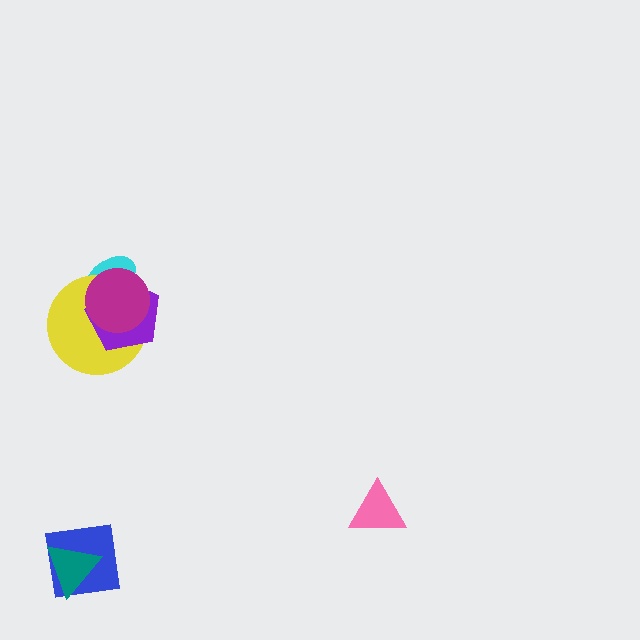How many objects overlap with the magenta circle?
3 objects overlap with the magenta circle.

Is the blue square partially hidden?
Yes, it is partially covered by another shape.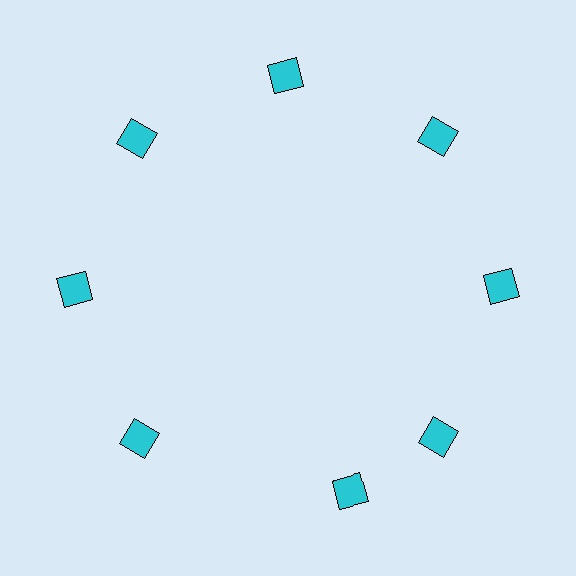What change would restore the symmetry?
The symmetry would be restored by rotating it back into even spacing with its neighbors so that all 8 diamonds sit at equal angles and equal distance from the center.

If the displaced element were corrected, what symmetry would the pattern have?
It would have 8-fold rotational symmetry — the pattern would map onto itself every 45 degrees.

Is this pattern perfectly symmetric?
No. The 8 cyan diamonds are arranged in a ring, but one element near the 6 o'clock position is rotated out of alignment along the ring, breaking the 8-fold rotational symmetry.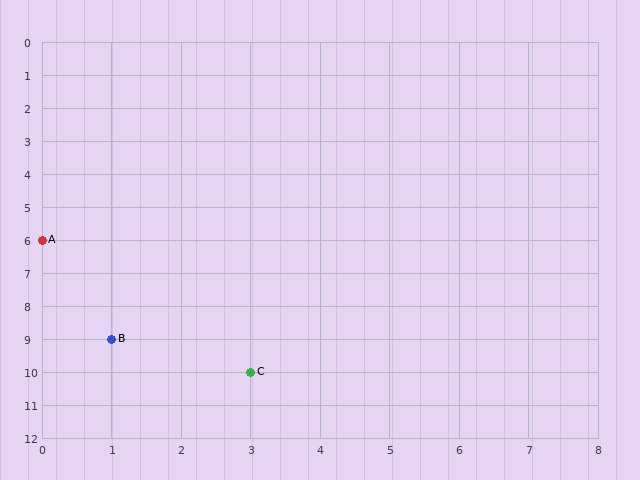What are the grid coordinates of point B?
Point B is at grid coordinates (1, 9).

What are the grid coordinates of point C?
Point C is at grid coordinates (3, 10).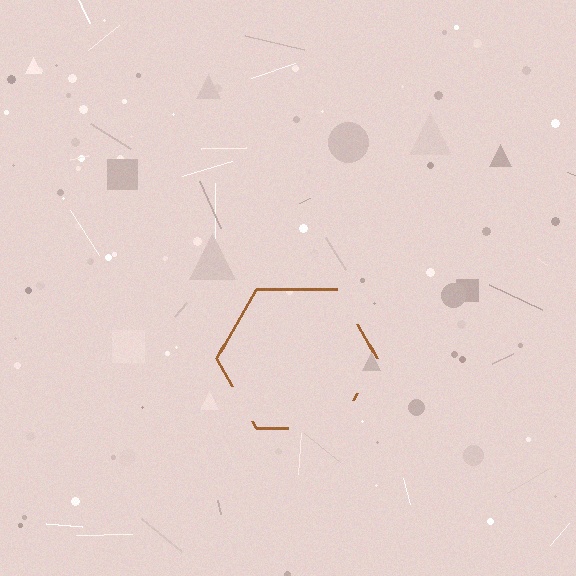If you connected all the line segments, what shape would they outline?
They would outline a hexagon.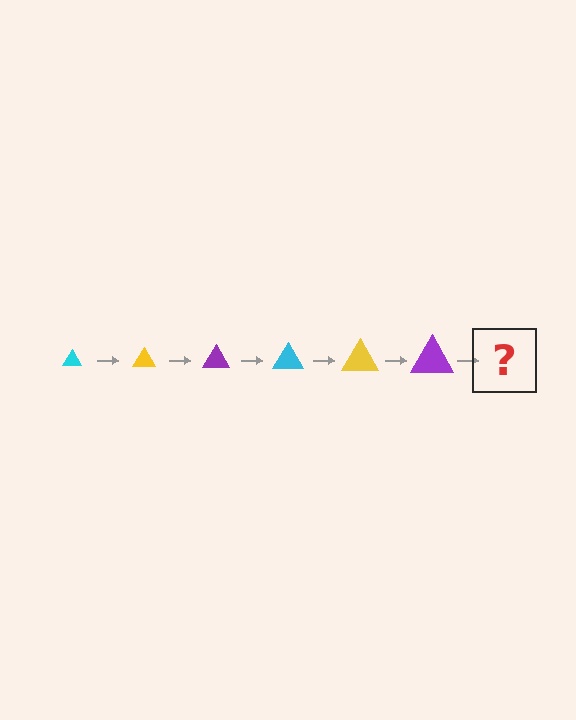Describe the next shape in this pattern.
It should be a cyan triangle, larger than the previous one.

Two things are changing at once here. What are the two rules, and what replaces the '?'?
The two rules are that the triangle grows larger each step and the color cycles through cyan, yellow, and purple. The '?' should be a cyan triangle, larger than the previous one.